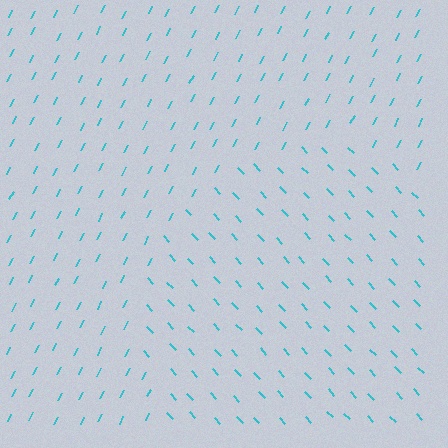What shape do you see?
I see a circle.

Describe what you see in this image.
The image is filled with small cyan line segments. A circle region in the image has lines oriented differently from the surrounding lines, creating a visible texture boundary.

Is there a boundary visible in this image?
Yes, there is a texture boundary formed by a change in line orientation.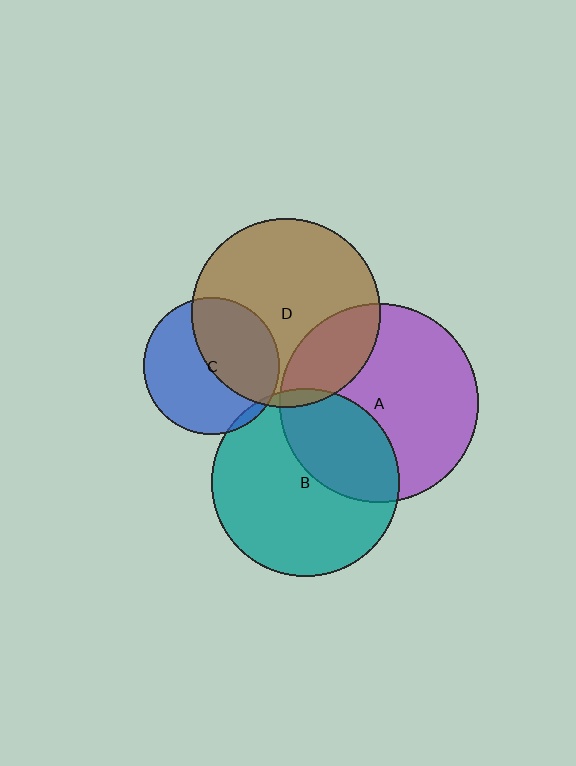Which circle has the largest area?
Circle A (purple).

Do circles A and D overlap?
Yes.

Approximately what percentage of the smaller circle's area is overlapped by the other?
Approximately 25%.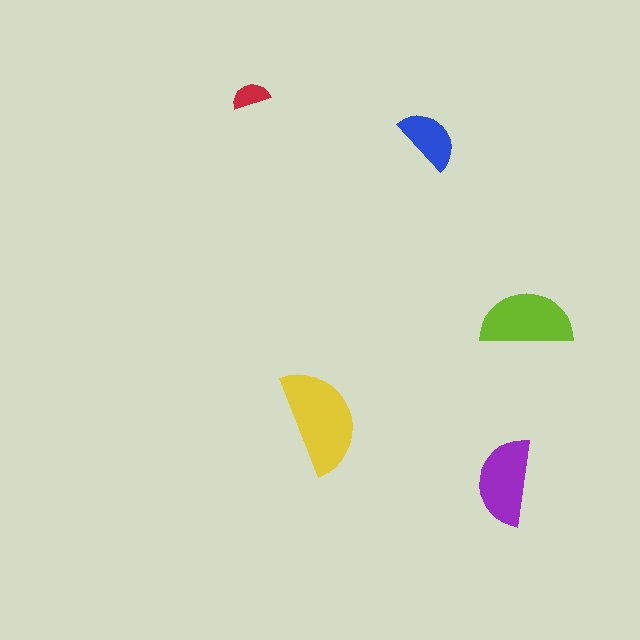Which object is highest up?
The red semicircle is topmost.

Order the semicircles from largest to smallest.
the yellow one, the lime one, the purple one, the blue one, the red one.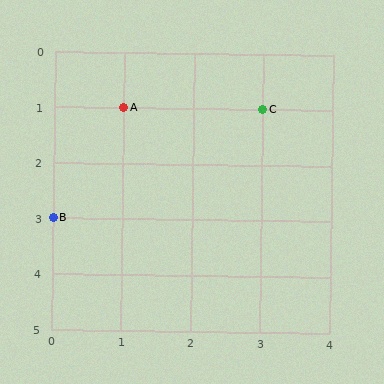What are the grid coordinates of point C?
Point C is at grid coordinates (3, 1).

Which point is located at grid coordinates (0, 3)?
Point B is at (0, 3).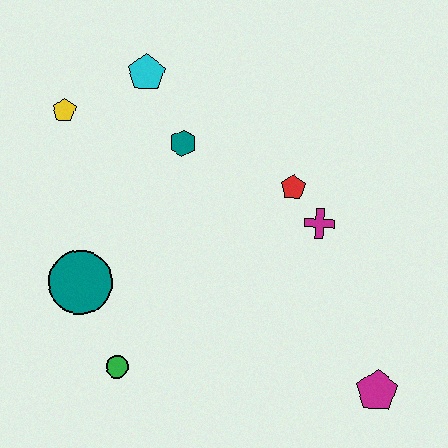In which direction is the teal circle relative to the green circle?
The teal circle is above the green circle.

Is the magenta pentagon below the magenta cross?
Yes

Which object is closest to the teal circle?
The green circle is closest to the teal circle.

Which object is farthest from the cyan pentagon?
The magenta pentagon is farthest from the cyan pentagon.